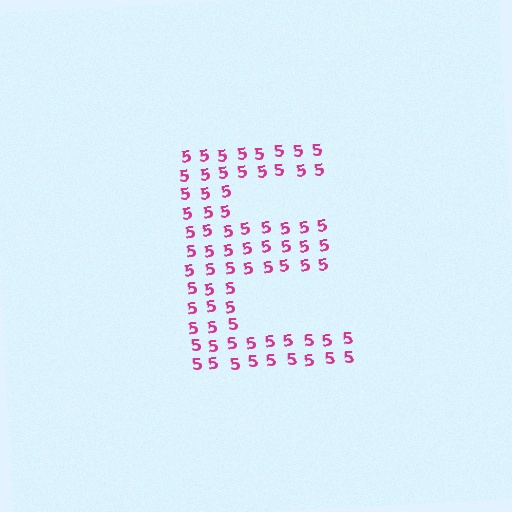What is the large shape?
The large shape is the letter E.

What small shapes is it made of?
It is made of small digit 5's.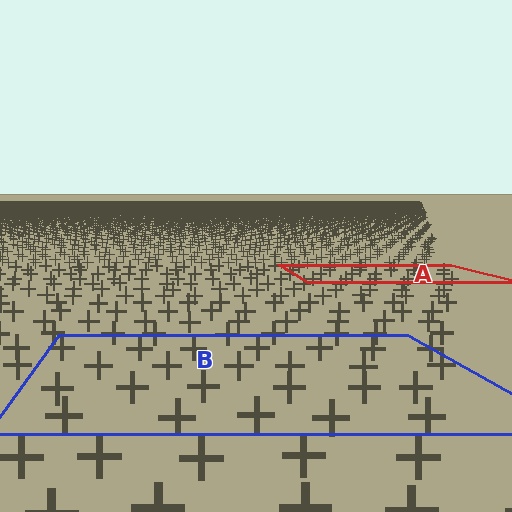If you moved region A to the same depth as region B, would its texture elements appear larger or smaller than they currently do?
They would appear larger. At a closer depth, the same texture elements are projected at a bigger on-screen size.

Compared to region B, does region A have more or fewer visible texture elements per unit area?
Region A has more texture elements per unit area — they are packed more densely because it is farther away.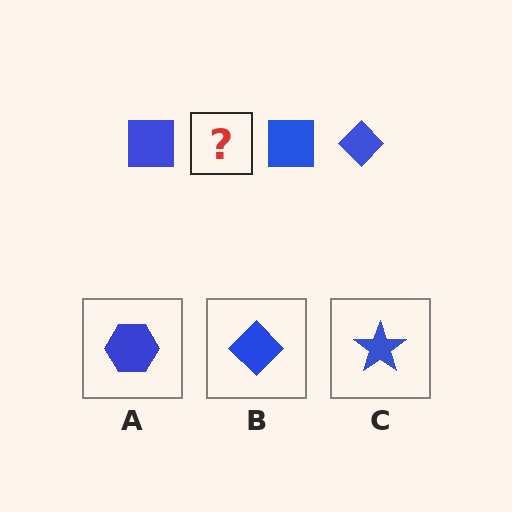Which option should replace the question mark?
Option B.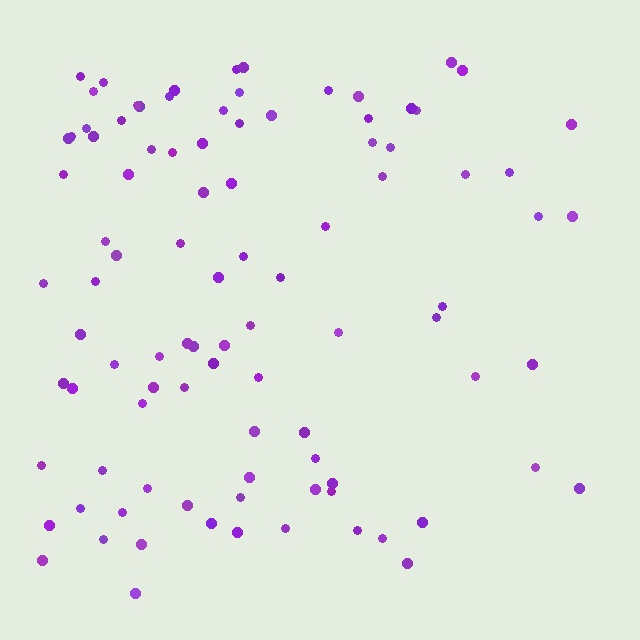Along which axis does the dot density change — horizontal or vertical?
Horizontal.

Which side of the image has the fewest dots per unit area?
The right.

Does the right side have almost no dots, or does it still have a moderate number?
Still a moderate number, just noticeably fewer than the left.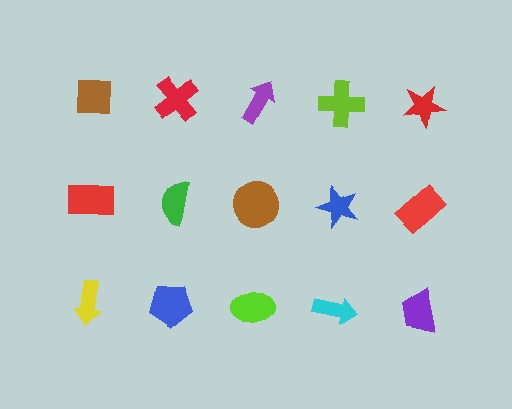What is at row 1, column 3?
A purple arrow.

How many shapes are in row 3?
5 shapes.